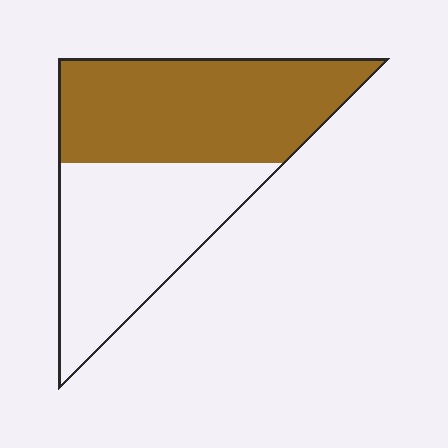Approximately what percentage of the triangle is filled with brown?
Approximately 55%.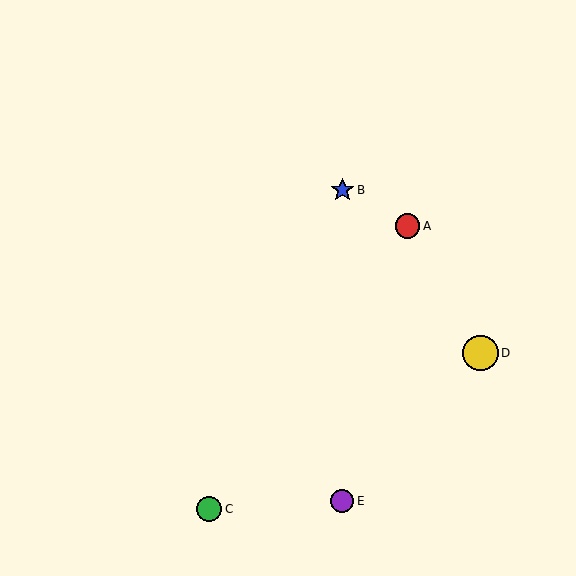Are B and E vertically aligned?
Yes, both are at x≈342.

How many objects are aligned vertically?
2 objects (B, E) are aligned vertically.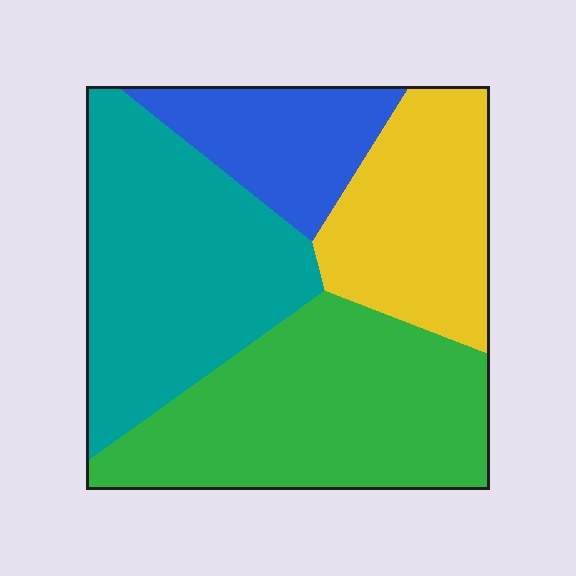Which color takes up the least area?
Blue, at roughly 15%.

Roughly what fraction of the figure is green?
Green takes up between a third and a half of the figure.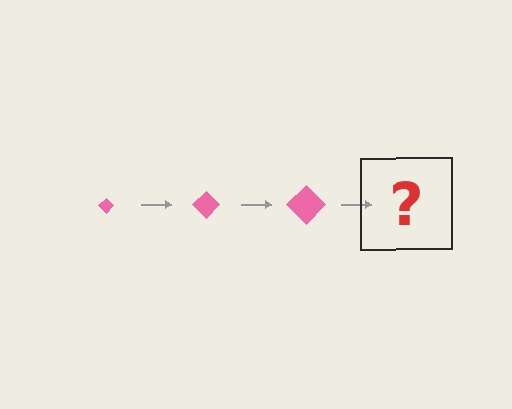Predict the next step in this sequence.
The next step is a pink diamond, larger than the previous one.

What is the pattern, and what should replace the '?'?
The pattern is that the diamond gets progressively larger each step. The '?' should be a pink diamond, larger than the previous one.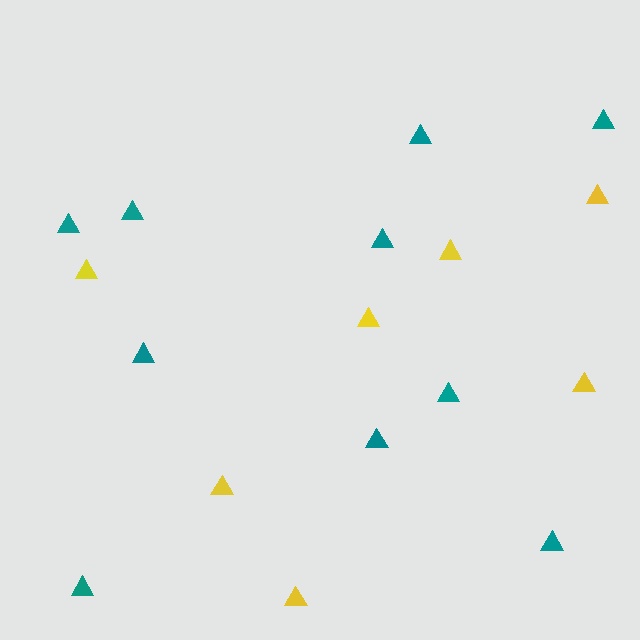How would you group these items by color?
There are 2 groups: one group of yellow triangles (7) and one group of teal triangles (10).